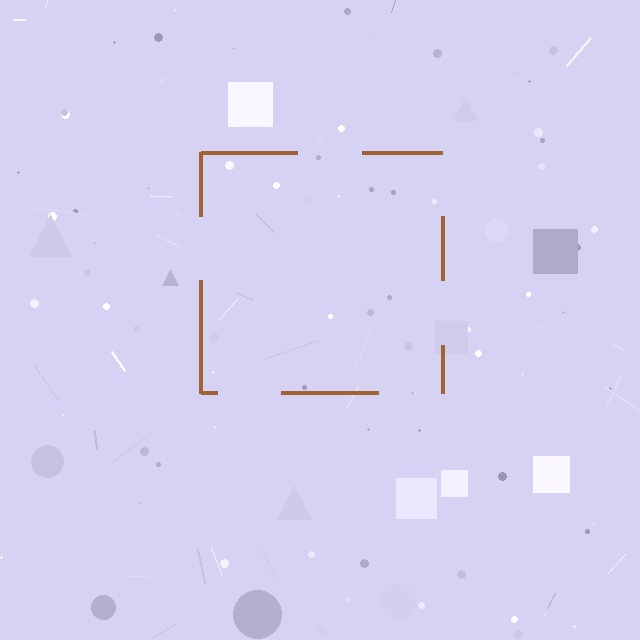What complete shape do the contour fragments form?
The contour fragments form a square.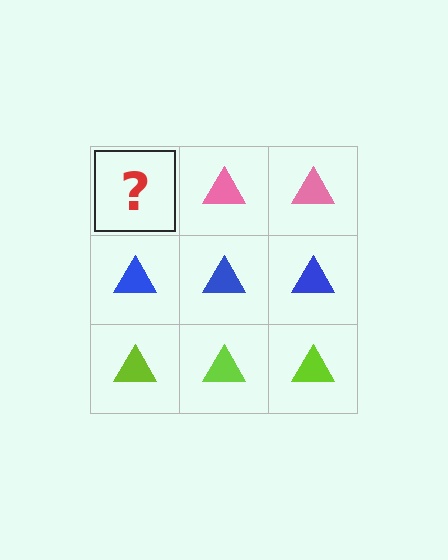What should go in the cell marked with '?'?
The missing cell should contain a pink triangle.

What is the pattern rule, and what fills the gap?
The rule is that each row has a consistent color. The gap should be filled with a pink triangle.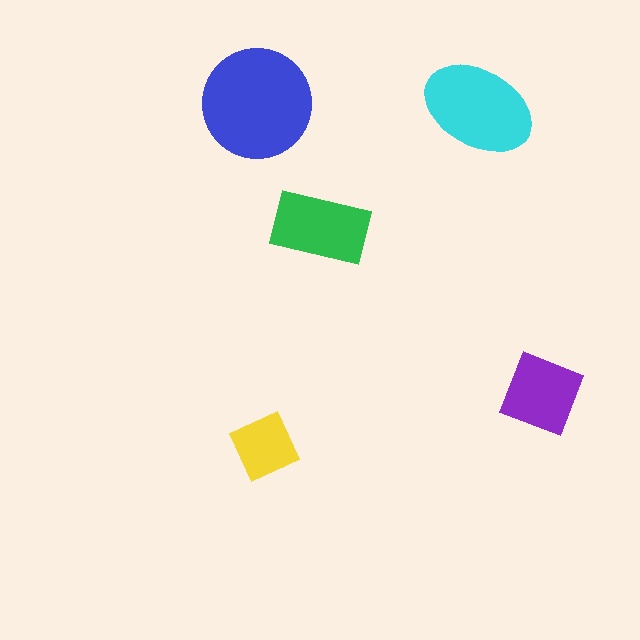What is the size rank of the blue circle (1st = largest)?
1st.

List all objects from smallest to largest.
The yellow square, the purple diamond, the green rectangle, the cyan ellipse, the blue circle.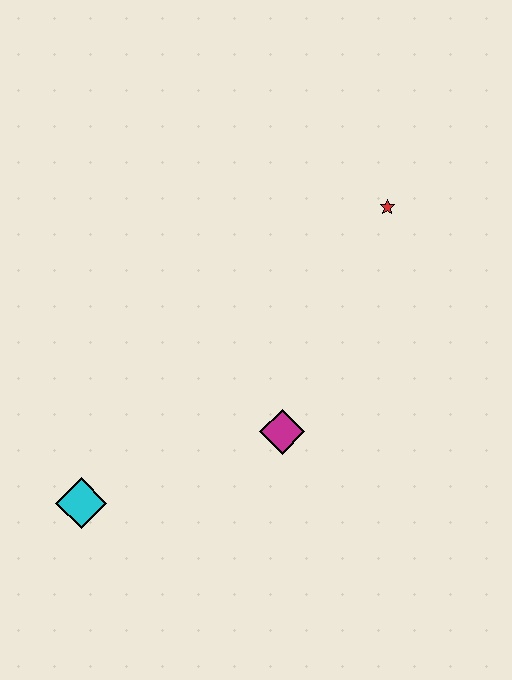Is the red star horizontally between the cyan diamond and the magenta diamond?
No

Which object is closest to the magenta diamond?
The cyan diamond is closest to the magenta diamond.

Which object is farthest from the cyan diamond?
The red star is farthest from the cyan diamond.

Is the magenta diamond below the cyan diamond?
No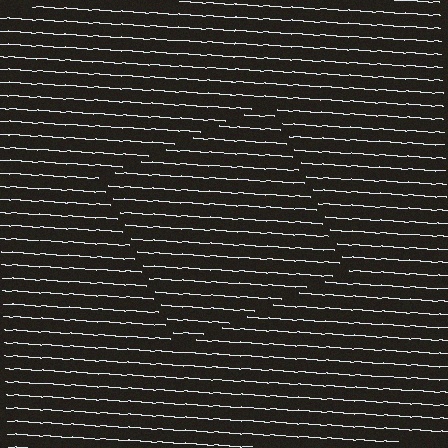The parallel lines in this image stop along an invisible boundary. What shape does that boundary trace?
An illusory square. The interior of the shape contains the same grating, shifted by half a period — the contour is defined by the phase discontinuity where line-ends from the inner and outer gratings abut.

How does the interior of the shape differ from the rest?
The interior of the shape contains the same grating, shifted by half a period — the contour is defined by the phase discontinuity where line-ends from the inner and outer gratings abut.